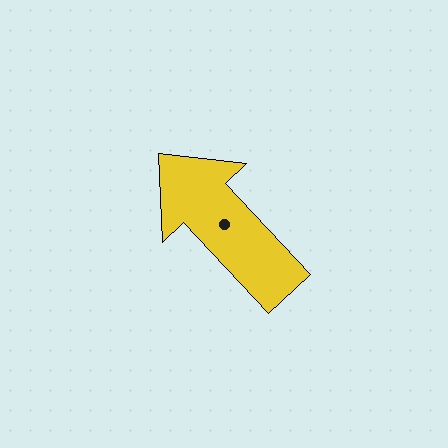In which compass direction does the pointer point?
Northwest.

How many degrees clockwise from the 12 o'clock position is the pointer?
Approximately 317 degrees.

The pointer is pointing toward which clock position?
Roughly 11 o'clock.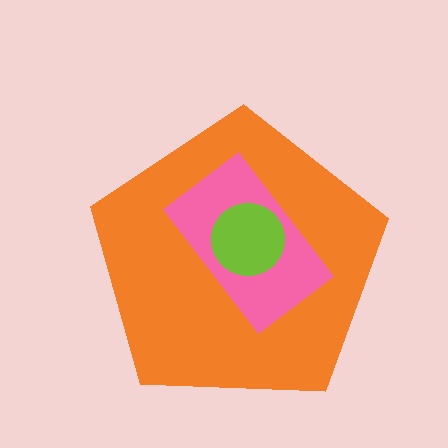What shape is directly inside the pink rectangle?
The lime circle.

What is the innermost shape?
The lime circle.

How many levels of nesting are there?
3.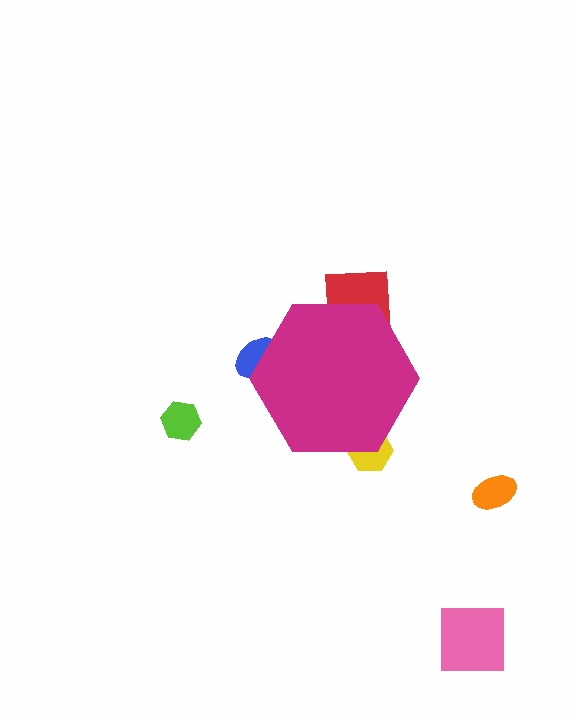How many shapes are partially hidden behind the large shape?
3 shapes are partially hidden.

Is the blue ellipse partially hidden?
Yes, the blue ellipse is partially hidden behind the magenta hexagon.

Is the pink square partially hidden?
No, the pink square is fully visible.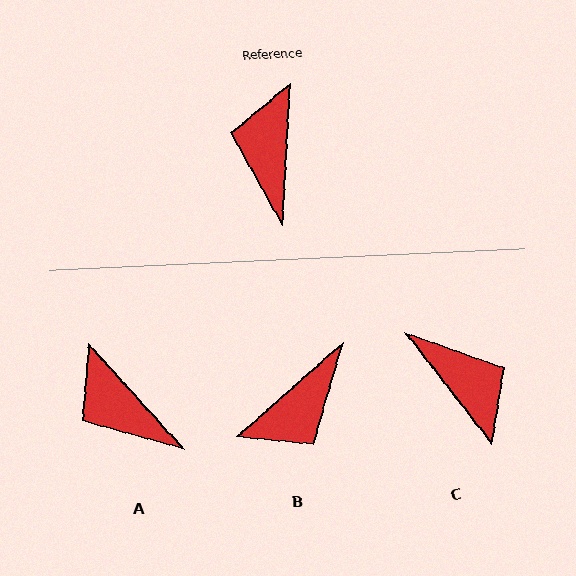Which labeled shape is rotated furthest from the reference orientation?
C, about 139 degrees away.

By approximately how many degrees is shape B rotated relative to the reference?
Approximately 135 degrees counter-clockwise.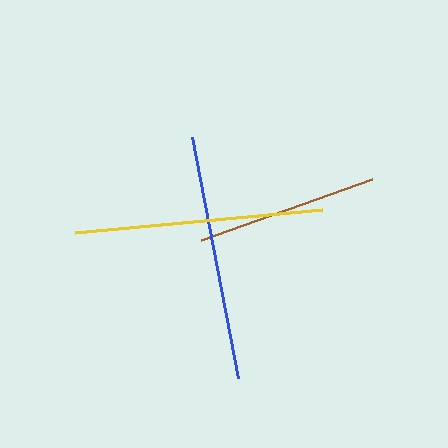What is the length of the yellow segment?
The yellow segment is approximately 248 pixels long.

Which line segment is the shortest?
The brown line is the shortest at approximately 181 pixels.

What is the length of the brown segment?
The brown segment is approximately 181 pixels long.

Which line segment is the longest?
The yellow line is the longest at approximately 248 pixels.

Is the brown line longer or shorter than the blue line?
The blue line is longer than the brown line.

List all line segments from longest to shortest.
From longest to shortest: yellow, blue, brown.